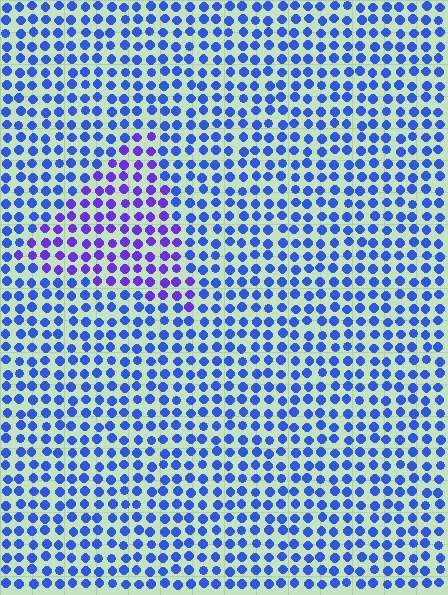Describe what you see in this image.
The image is filled with small blue elements in a uniform arrangement. A triangle-shaped region is visible where the elements are tinted to a slightly different hue, forming a subtle color boundary.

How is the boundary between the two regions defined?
The boundary is defined purely by a slight shift in hue (about 34 degrees). Spacing, size, and orientation are identical on both sides.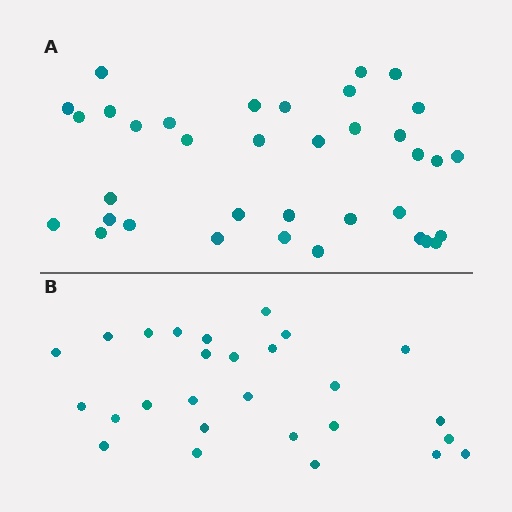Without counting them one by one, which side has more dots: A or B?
Region A (the top region) has more dots.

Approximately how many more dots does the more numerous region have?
Region A has roughly 8 or so more dots than region B.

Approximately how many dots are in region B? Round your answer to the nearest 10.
About 30 dots. (The exact count is 27, which rounds to 30.)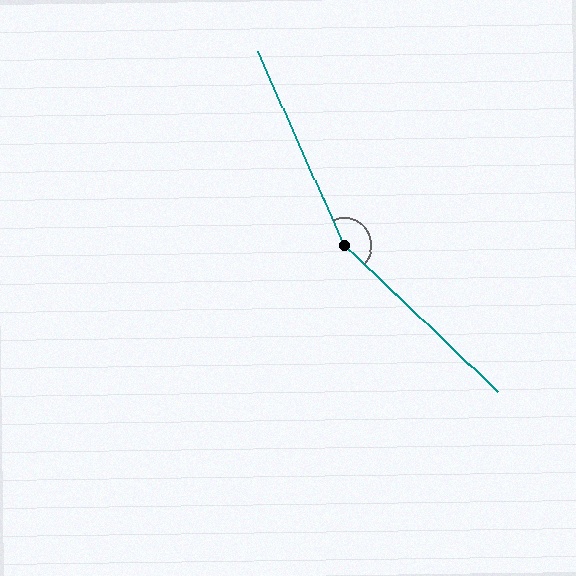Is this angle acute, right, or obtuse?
It is obtuse.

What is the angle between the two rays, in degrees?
Approximately 158 degrees.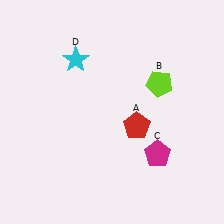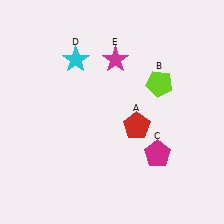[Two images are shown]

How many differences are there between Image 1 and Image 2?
There is 1 difference between the two images.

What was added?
A magenta star (E) was added in Image 2.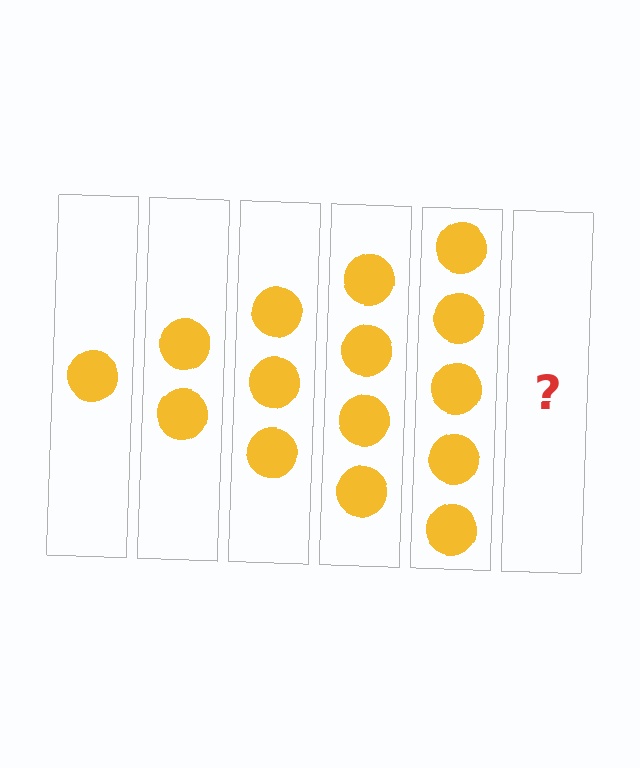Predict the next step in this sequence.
The next step is 6 circles.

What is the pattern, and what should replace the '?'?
The pattern is that each step adds one more circle. The '?' should be 6 circles.